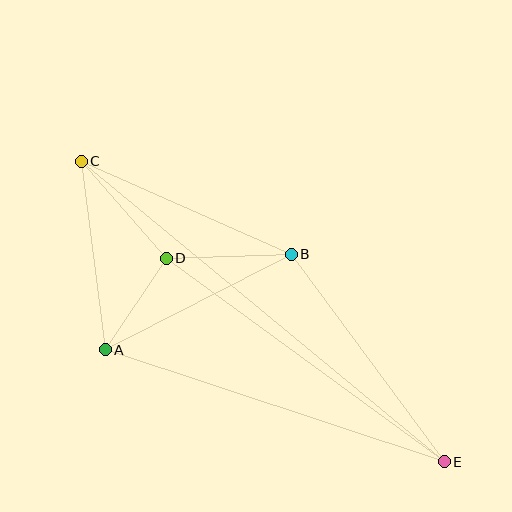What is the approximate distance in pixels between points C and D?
The distance between C and D is approximately 129 pixels.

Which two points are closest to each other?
Points A and D are closest to each other.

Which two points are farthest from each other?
Points C and E are farthest from each other.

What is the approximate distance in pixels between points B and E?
The distance between B and E is approximately 258 pixels.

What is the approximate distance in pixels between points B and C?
The distance between B and C is approximately 230 pixels.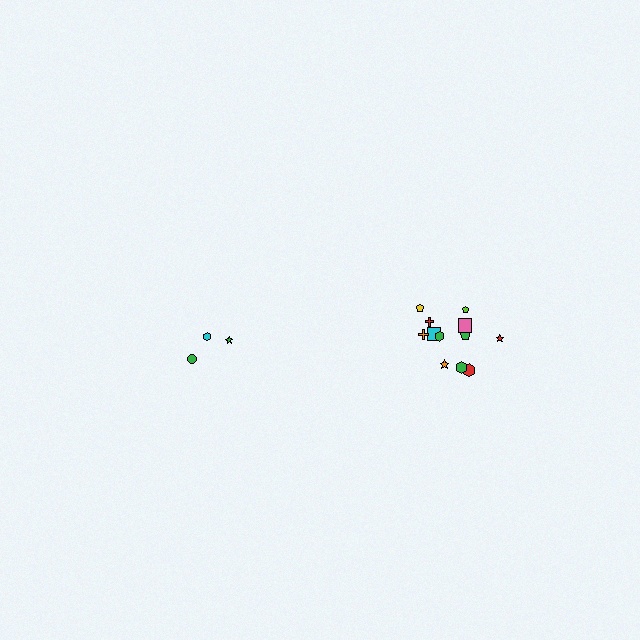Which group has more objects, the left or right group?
The right group.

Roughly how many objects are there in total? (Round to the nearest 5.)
Roughly 15 objects in total.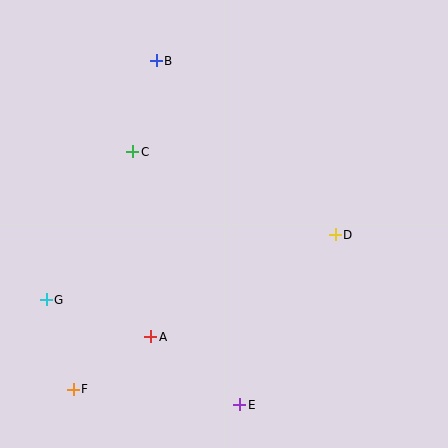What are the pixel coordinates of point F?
Point F is at (73, 389).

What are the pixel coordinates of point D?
Point D is at (335, 235).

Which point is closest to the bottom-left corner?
Point F is closest to the bottom-left corner.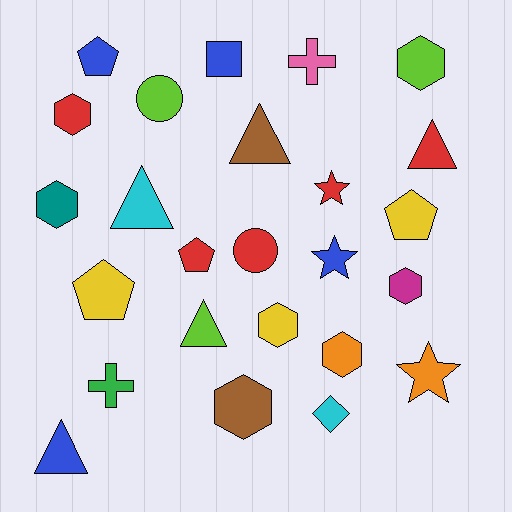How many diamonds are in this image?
There is 1 diamond.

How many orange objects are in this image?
There are 2 orange objects.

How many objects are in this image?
There are 25 objects.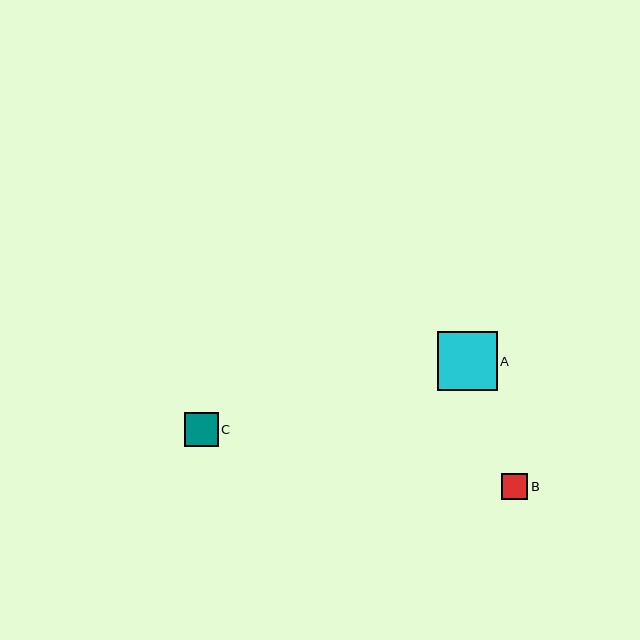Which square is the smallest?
Square B is the smallest with a size of approximately 26 pixels.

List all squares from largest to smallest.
From largest to smallest: A, C, B.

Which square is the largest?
Square A is the largest with a size of approximately 59 pixels.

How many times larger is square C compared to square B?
Square C is approximately 1.3 times the size of square B.